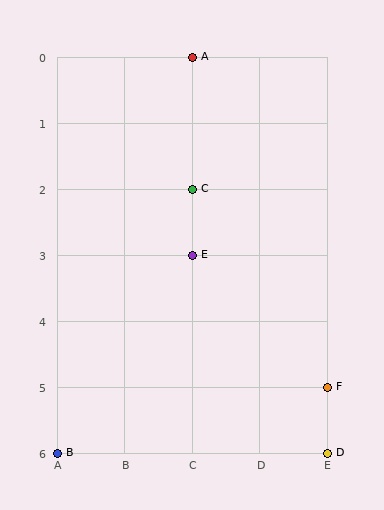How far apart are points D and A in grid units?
Points D and A are 2 columns and 6 rows apart (about 6.3 grid units diagonally).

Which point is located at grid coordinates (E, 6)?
Point D is at (E, 6).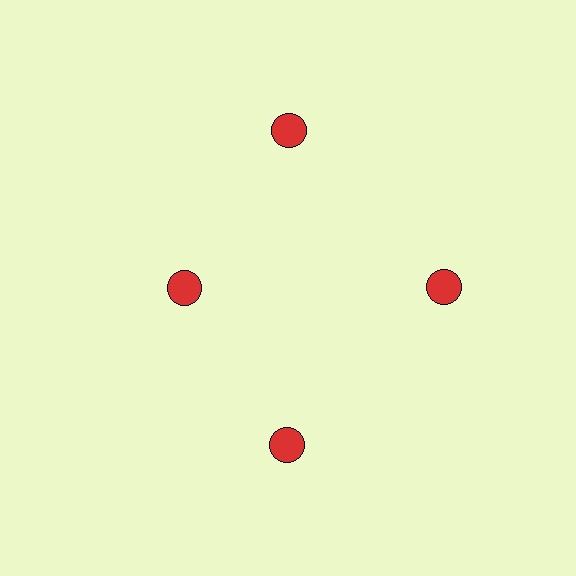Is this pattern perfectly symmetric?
No. The 4 red circles are arranged in a ring, but one element near the 9 o'clock position is pulled inward toward the center, breaking the 4-fold rotational symmetry.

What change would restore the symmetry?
The symmetry would be restored by moving it outward, back onto the ring so that all 4 circles sit at equal angles and equal distance from the center.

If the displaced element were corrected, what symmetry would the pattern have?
It would have 4-fold rotational symmetry — the pattern would map onto itself every 90 degrees.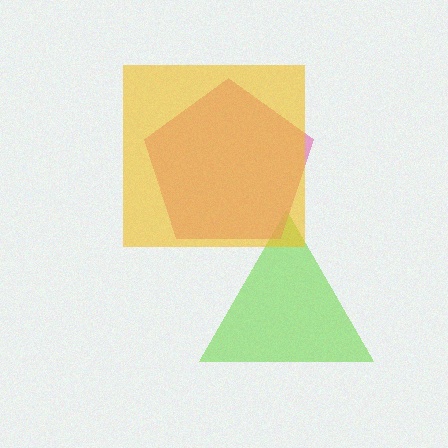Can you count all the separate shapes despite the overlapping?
Yes, there are 3 separate shapes.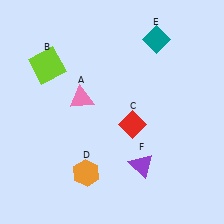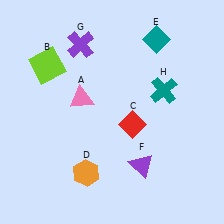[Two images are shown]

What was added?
A purple cross (G), a teal cross (H) were added in Image 2.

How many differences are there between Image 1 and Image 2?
There are 2 differences between the two images.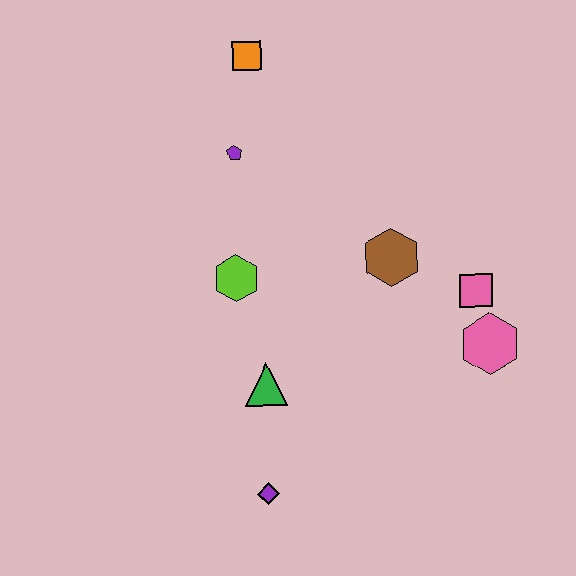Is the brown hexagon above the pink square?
Yes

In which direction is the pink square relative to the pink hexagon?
The pink square is above the pink hexagon.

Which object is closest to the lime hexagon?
The green triangle is closest to the lime hexagon.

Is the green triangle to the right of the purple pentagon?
Yes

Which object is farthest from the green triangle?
The orange square is farthest from the green triangle.